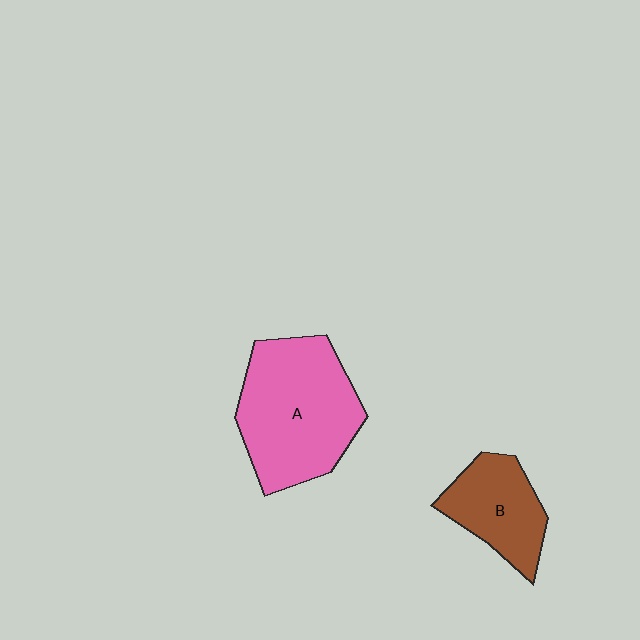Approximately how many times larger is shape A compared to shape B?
Approximately 1.8 times.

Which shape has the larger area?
Shape A (pink).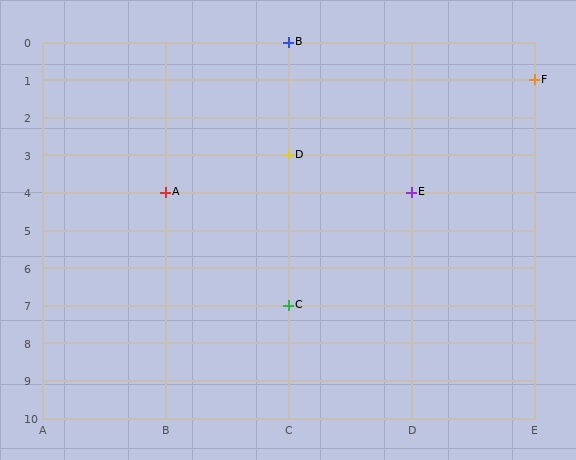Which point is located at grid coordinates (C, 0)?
Point B is at (C, 0).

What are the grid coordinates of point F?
Point F is at grid coordinates (E, 1).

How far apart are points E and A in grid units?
Points E and A are 2 columns apart.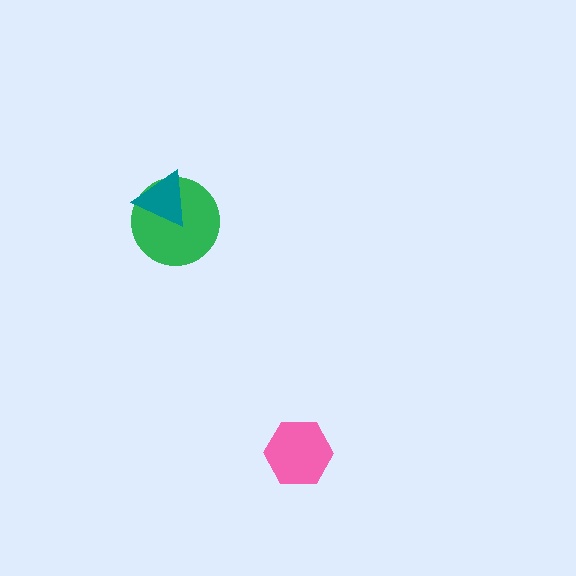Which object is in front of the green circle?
The teal triangle is in front of the green circle.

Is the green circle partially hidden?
Yes, it is partially covered by another shape.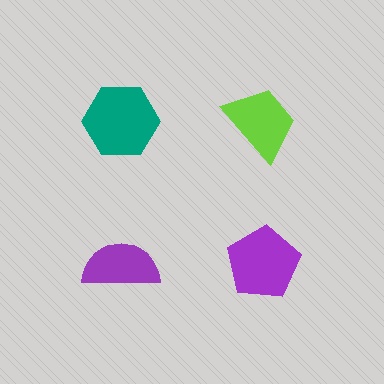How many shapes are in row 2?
2 shapes.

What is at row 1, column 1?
A teal hexagon.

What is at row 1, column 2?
A lime trapezoid.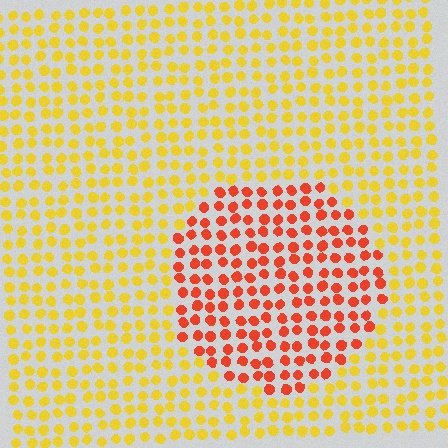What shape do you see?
I see a circle.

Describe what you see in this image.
The image is filled with small yellow elements in a uniform arrangement. A circle-shaped region is visible where the elements are tinted to a slightly different hue, forming a subtle color boundary.